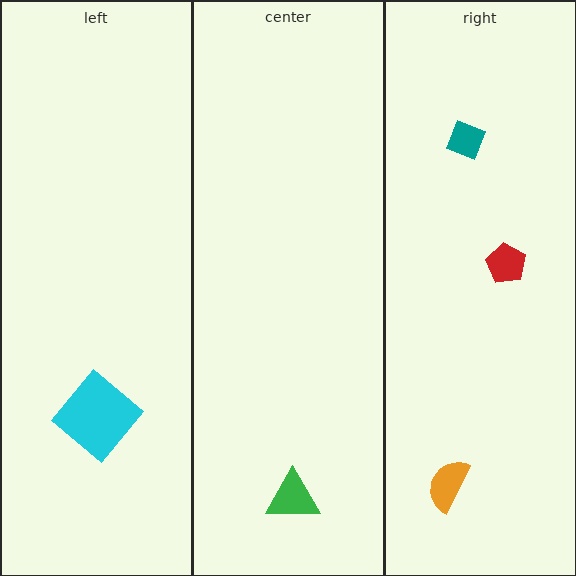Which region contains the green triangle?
The center region.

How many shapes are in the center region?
1.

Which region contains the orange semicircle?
The right region.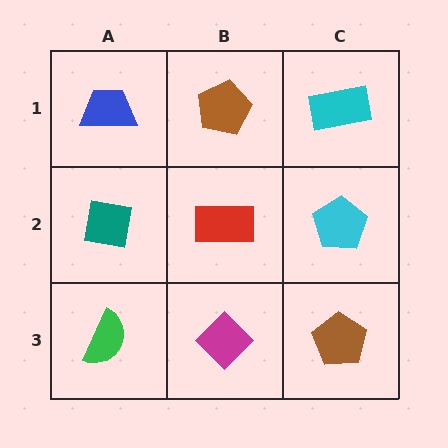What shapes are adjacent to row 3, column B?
A red rectangle (row 2, column B), a green semicircle (row 3, column A), a brown pentagon (row 3, column C).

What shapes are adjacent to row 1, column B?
A red rectangle (row 2, column B), a blue trapezoid (row 1, column A), a cyan rectangle (row 1, column C).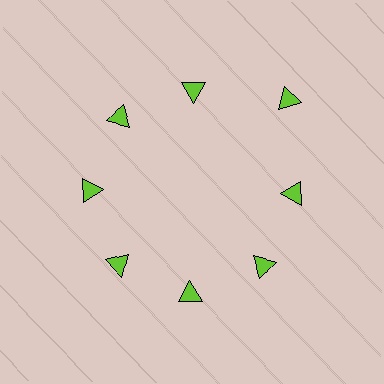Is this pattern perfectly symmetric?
No. The 8 lime triangles are arranged in a ring, but one element near the 2 o'clock position is pushed outward from the center, breaking the 8-fold rotational symmetry.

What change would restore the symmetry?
The symmetry would be restored by moving it inward, back onto the ring so that all 8 triangles sit at equal angles and equal distance from the center.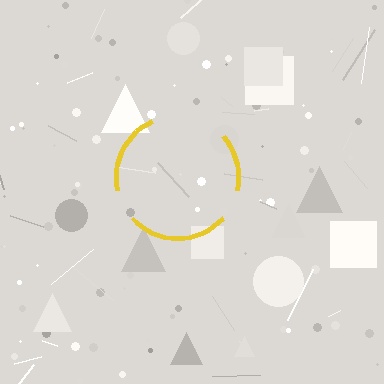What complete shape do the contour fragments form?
The contour fragments form a circle.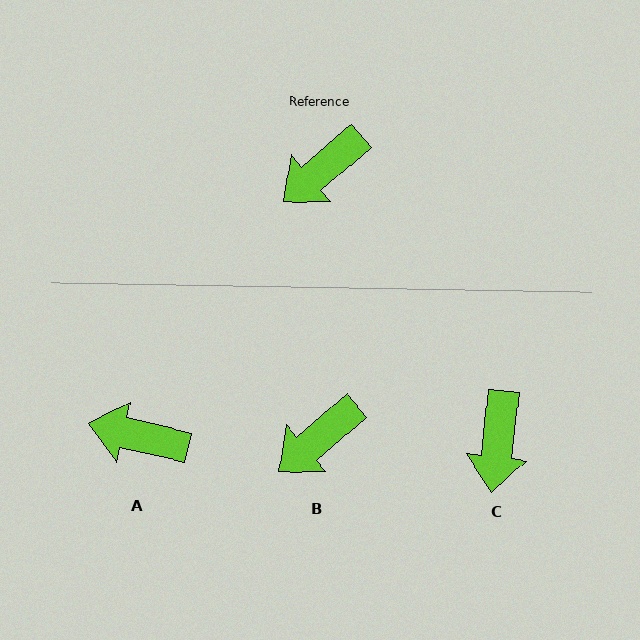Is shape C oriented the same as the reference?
No, it is off by about 43 degrees.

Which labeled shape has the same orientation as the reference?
B.